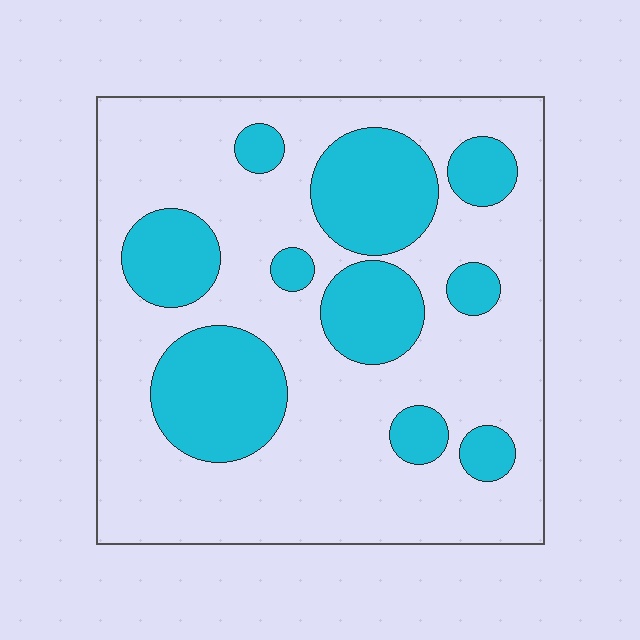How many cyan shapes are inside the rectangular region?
10.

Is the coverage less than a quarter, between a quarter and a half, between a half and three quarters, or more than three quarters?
Between a quarter and a half.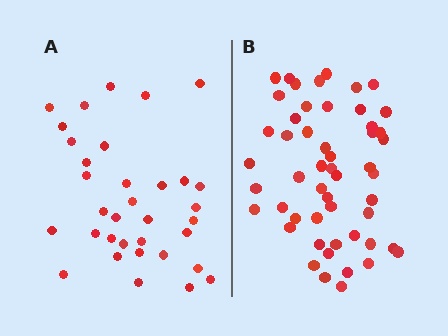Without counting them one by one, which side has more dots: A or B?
Region B (the right region) has more dots.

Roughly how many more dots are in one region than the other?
Region B has approximately 20 more dots than region A.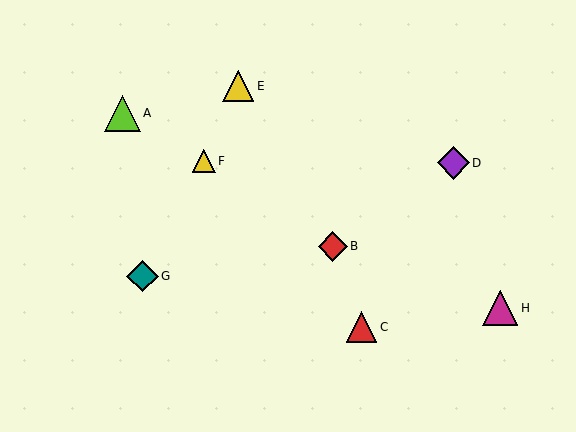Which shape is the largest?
The lime triangle (labeled A) is the largest.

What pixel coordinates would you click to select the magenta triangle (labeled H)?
Click at (500, 308) to select the magenta triangle H.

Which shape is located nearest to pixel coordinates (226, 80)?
The yellow triangle (labeled E) at (238, 86) is nearest to that location.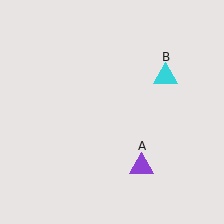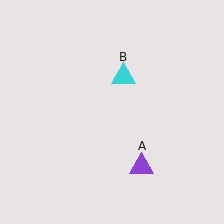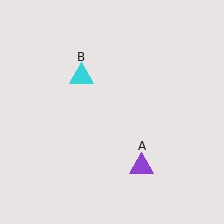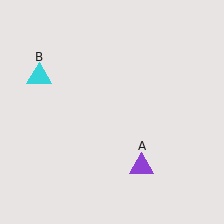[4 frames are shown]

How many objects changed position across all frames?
1 object changed position: cyan triangle (object B).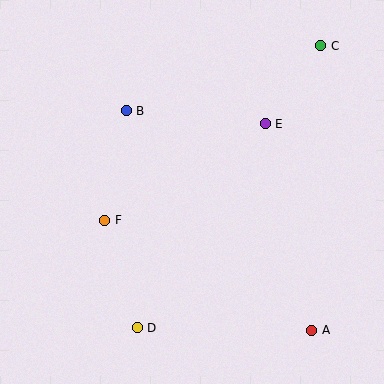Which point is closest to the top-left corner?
Point B is closest to the top-left corner.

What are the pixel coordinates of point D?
Point D is at (137, 328).